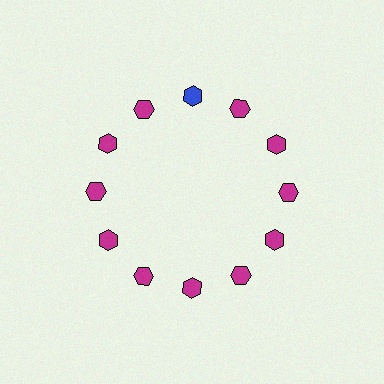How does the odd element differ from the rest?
It has a different color: blue instead of magenta.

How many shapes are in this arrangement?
There are 12 shapes arranged in a ring pattern.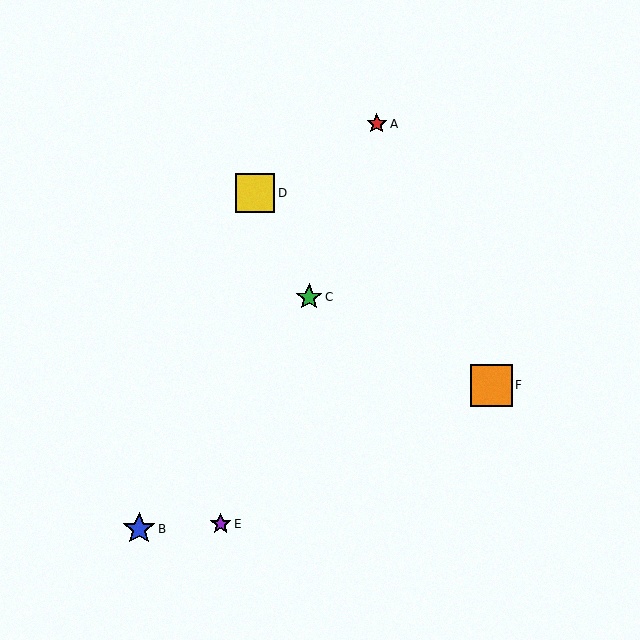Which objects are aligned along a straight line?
Objects A, C, E are aligned along a straight line.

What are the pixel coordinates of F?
Object F is at (491, 385).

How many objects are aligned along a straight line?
3 objects (A, C, E) are aligned along a straight line.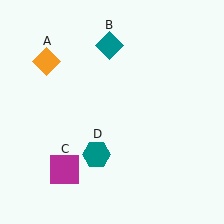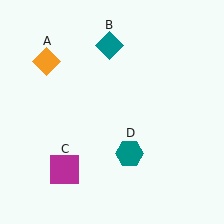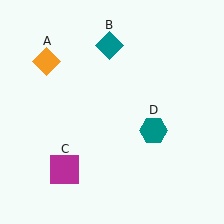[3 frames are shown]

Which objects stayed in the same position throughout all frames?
Orange diamond (object A) and teal diamond (object B) and magenta square (object C) remained stationary.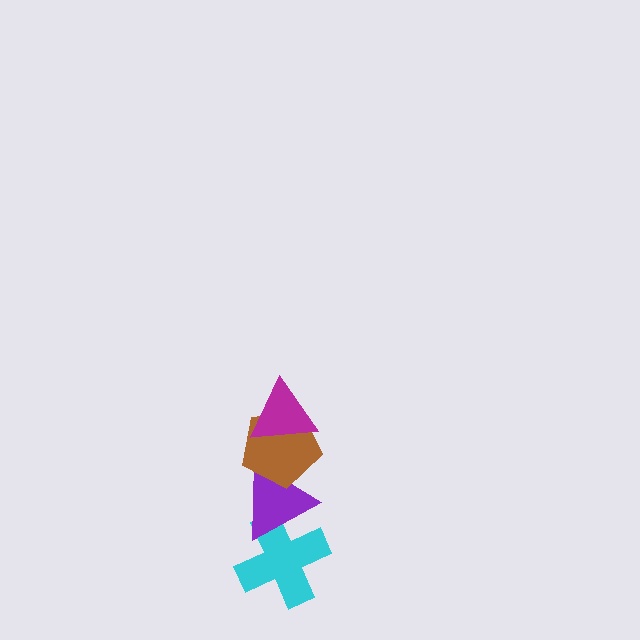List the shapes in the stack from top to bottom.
From top to bottom: the magenta triangle, the brown pentagon, the purple triangle, the cyan cross.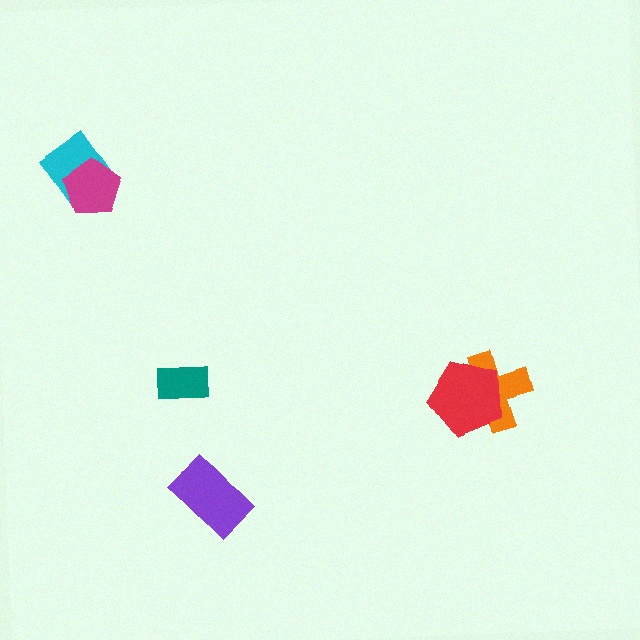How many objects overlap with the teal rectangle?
0 objects overlap with the teal rectangle.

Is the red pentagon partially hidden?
No, no other shape covers it.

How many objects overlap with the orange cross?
1 object overlaps with the orange cross.